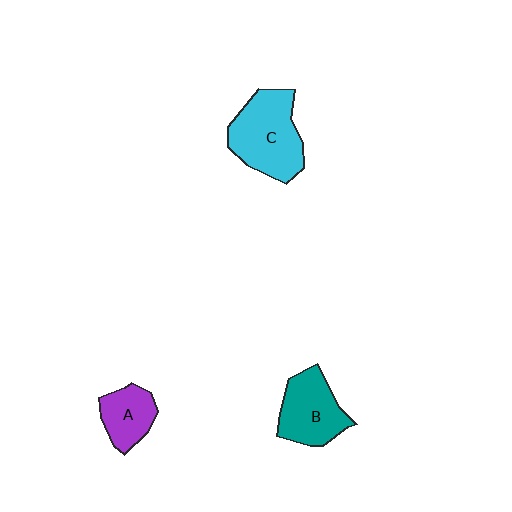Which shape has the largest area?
Shape C (cyan).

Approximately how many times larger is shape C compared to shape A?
Approximately 1.8 times.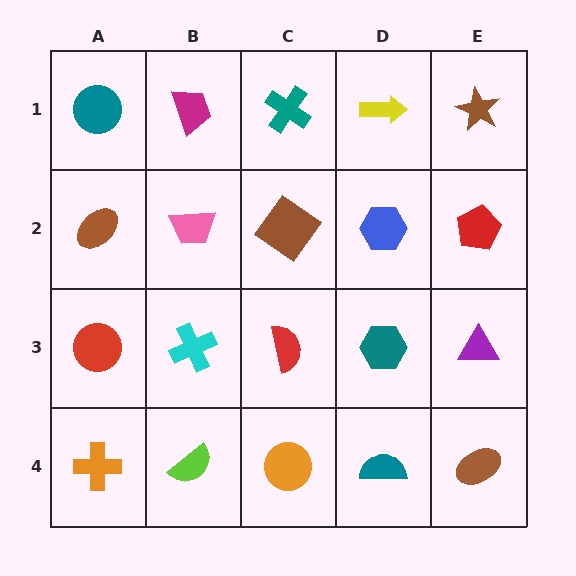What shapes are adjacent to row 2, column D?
A yellow arrow (row 1, column D), a teal hexagon (row 3, column D), a brown diamond (row 2, column C), a red pentagon (row 2, column E).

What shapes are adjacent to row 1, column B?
A pink trapezoid (row 2, column B), a teal circle (row 1, column A), a teal cross (row 1, column C).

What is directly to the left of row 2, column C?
A pink trapezoid.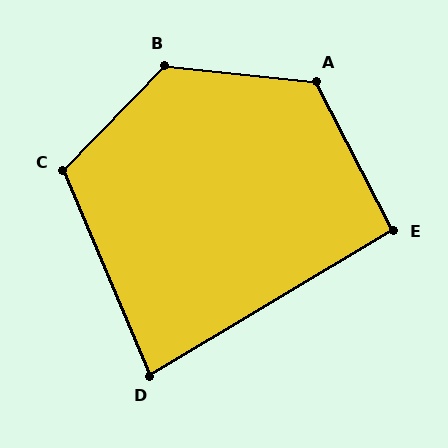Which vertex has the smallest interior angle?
D, at approximately 82 degrees.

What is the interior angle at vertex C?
Approximately 113 degrees (obtuse).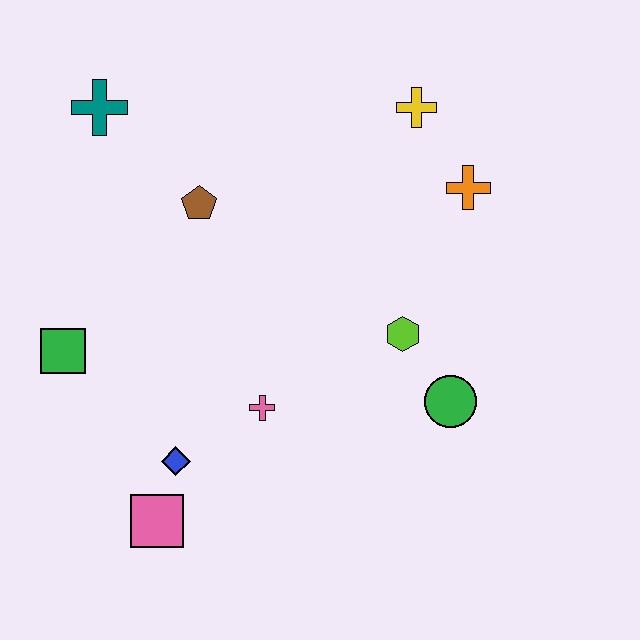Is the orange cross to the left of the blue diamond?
No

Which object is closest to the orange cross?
The yellow cross is closest to the orange cross.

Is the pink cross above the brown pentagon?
No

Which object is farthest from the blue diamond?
The yellow cross is farthest from the blue diamond.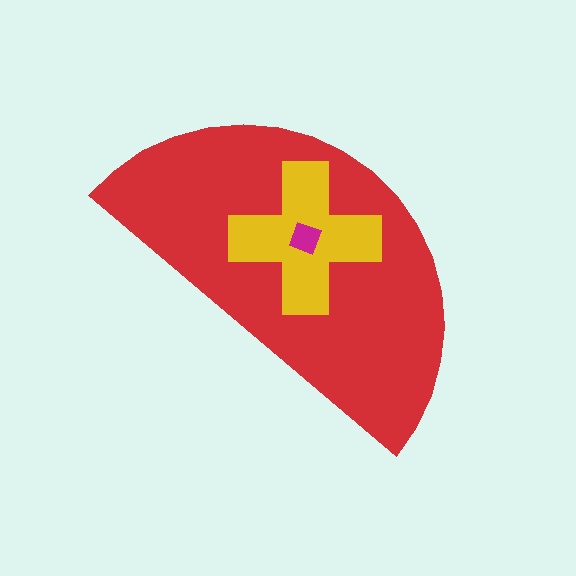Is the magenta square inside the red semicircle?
Yes.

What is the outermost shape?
The red semicircle.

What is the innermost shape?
The magenta square.